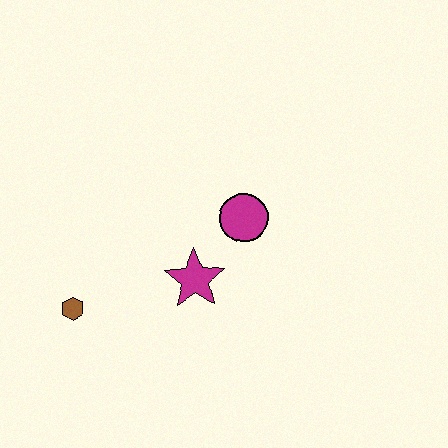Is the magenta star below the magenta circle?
Yes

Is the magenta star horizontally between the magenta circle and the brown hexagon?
Yes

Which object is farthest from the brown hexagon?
The magenta circle is farthest from the brown hexagon.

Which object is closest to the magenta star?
The magenta circle is closest to the magenta star.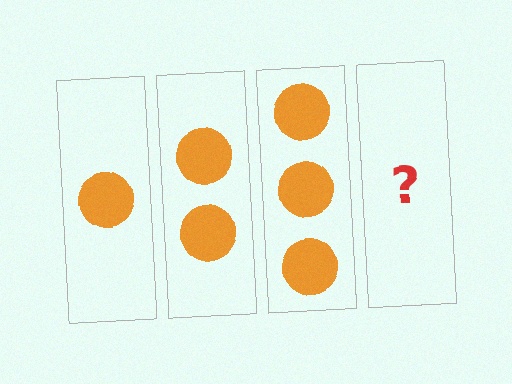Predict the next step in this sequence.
The next step is 4 circles.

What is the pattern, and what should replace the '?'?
The pattern is that each step adds one more circle. The '?' should be 4 circles.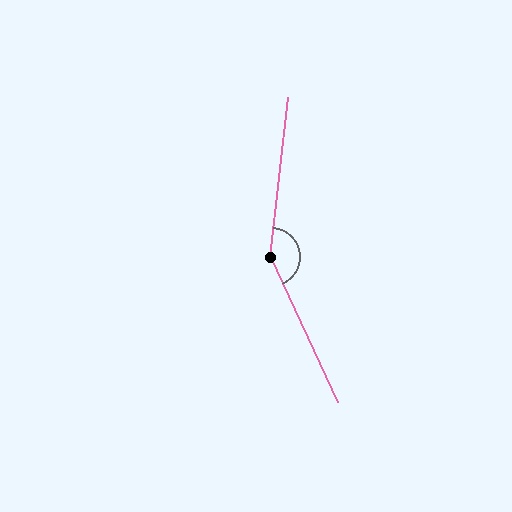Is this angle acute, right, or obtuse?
It is obtuse.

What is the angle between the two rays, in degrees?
Approximately 149 degrees.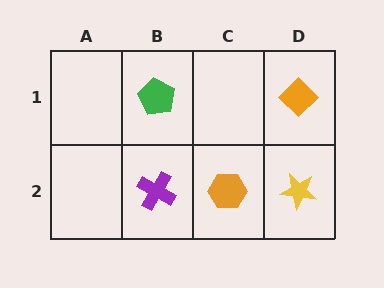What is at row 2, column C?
An orange hexagon.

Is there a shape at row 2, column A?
No, that cell is empty.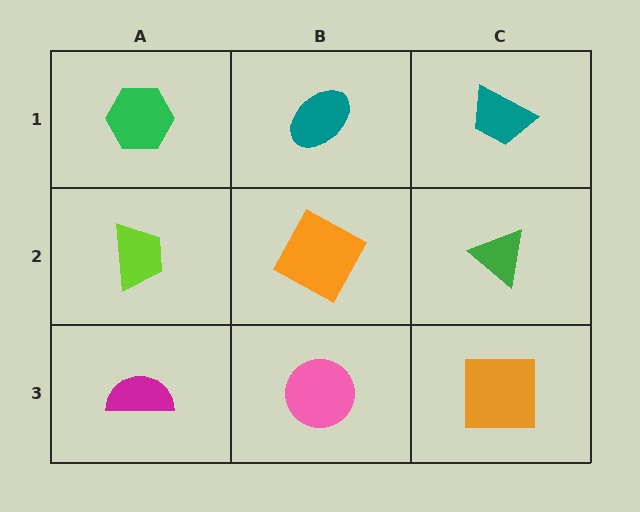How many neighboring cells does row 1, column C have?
2.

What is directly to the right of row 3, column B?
An orange square.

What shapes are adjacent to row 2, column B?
A teal ellipse (row 1, column B), a pink circle (row 3, column B), a lime trapezoid (row 2, column A), a green triangle (row 2, column C).